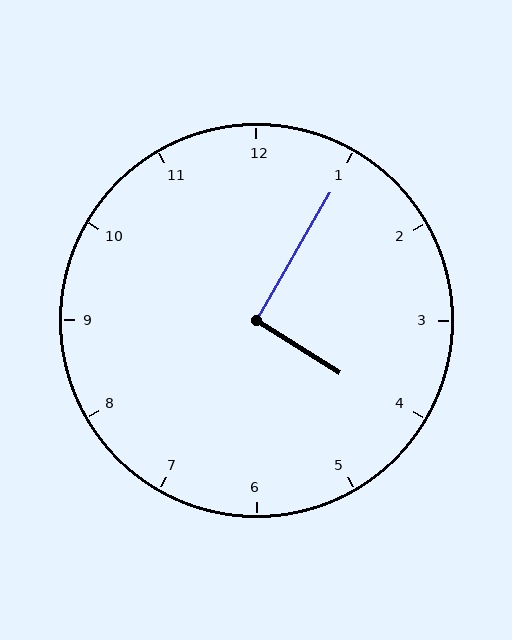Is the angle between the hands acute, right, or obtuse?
It is right.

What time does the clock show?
4:05.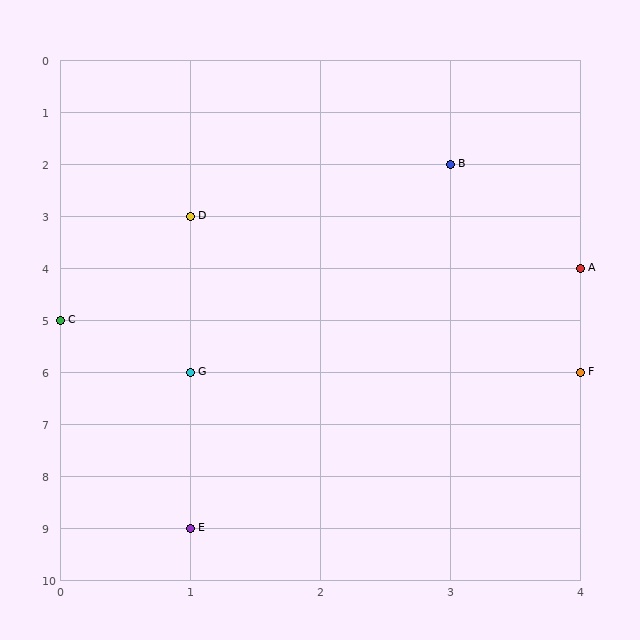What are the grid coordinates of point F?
Point F is at grid coordinates (4, 6).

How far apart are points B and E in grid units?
Points B and E are 2 columns and 7 rows apart (about 7.3 grid units diagonally).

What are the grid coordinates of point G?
Point G is at grid coordinates (1, 6).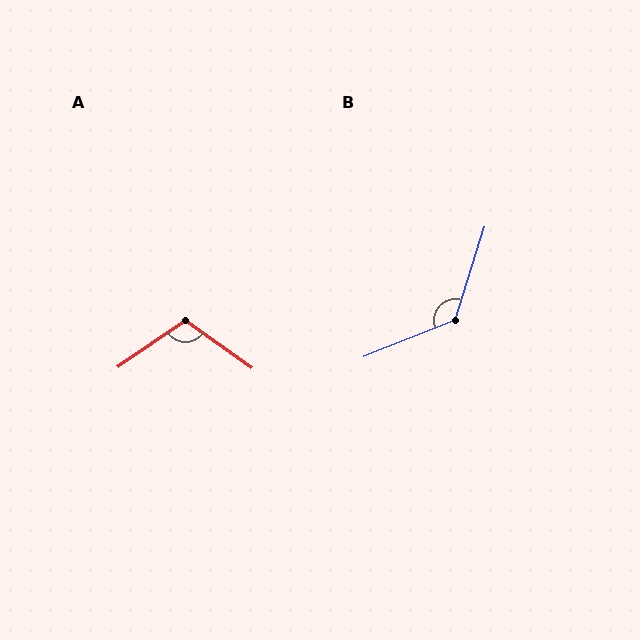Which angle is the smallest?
A, at approximately 110 degrees.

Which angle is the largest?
B, at approximately 129 degrees.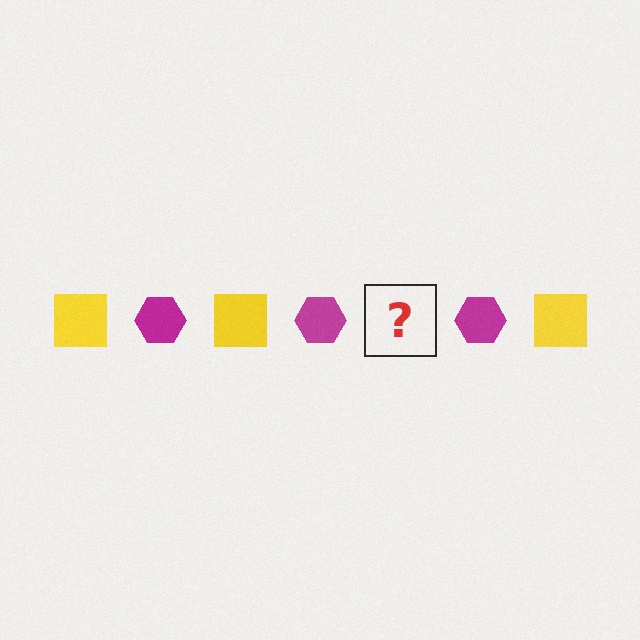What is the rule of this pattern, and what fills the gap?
The rule is that the pattern alternates between yellow square and magenta hexagon. The gap should be filled with a yellow square.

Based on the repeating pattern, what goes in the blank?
The blank should be a yellow square.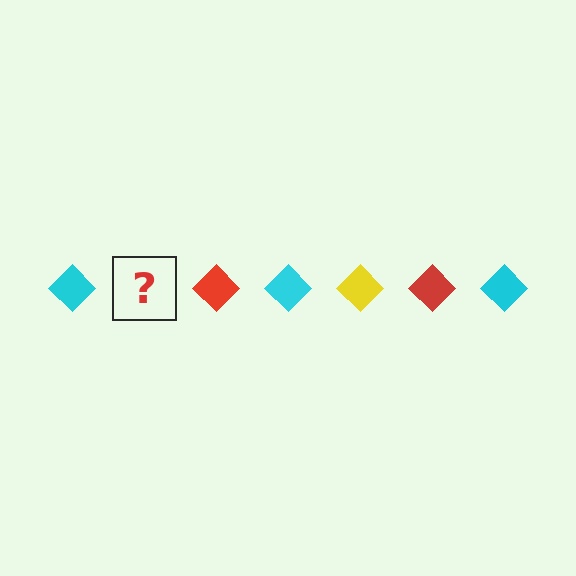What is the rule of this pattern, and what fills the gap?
The rule is that the pattern cycles through cyan, yellow, red diamonds. The gap should be filled with a yellow diamond.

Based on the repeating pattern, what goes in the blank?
The blank should be a yellow diamond.